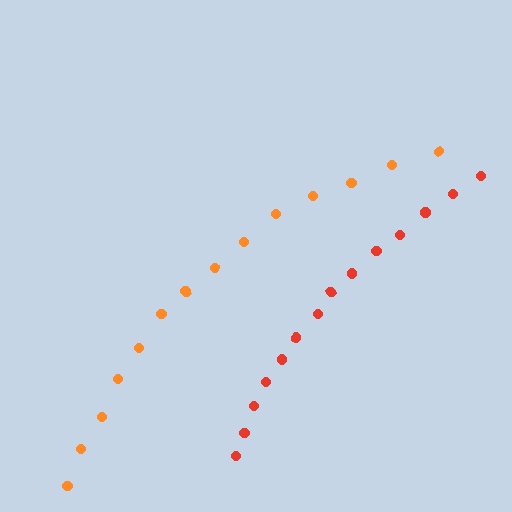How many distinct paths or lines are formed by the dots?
There are 2 distinct paths.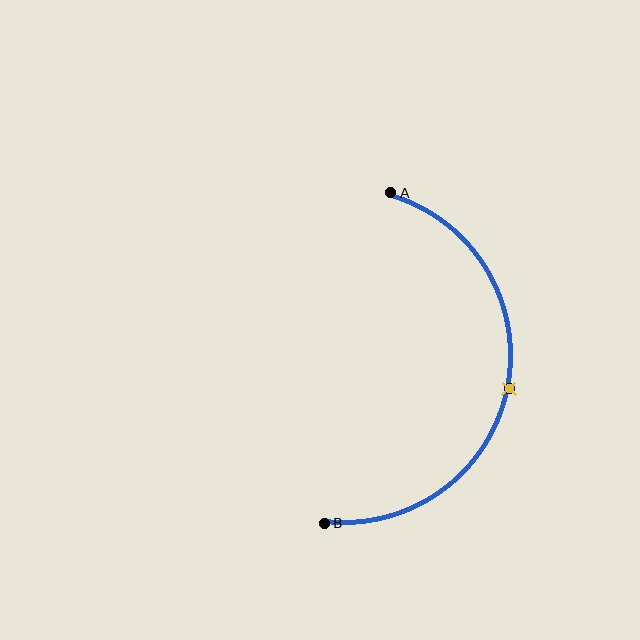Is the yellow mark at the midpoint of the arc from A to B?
Yes. The yellow mark lies on the arc at equal arc-length from both A and B — it is the arc midpoint.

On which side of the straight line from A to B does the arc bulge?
The arc bulges to the right of the straight line connecting A and B.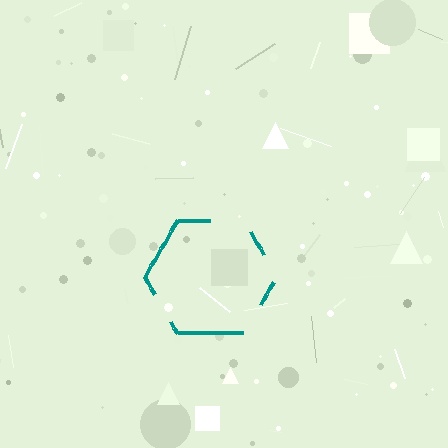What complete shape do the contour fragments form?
The contour fragments form a hexagon.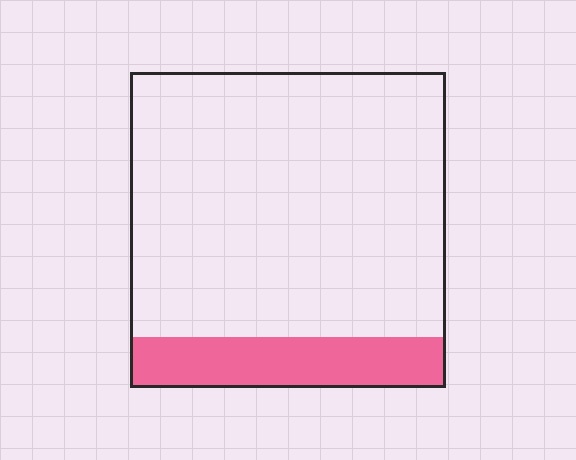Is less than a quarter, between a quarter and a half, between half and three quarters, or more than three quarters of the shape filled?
Less than a quarter.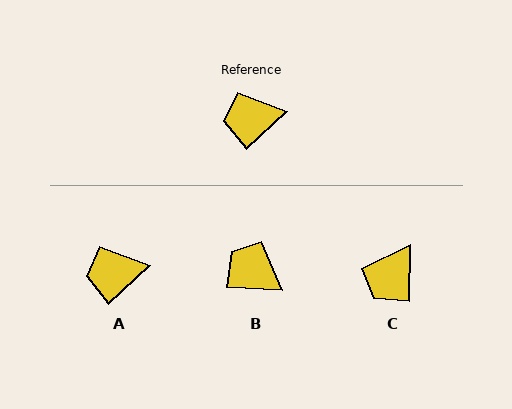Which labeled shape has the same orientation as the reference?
A.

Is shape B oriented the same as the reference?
No, it is off by about 46 degrees.